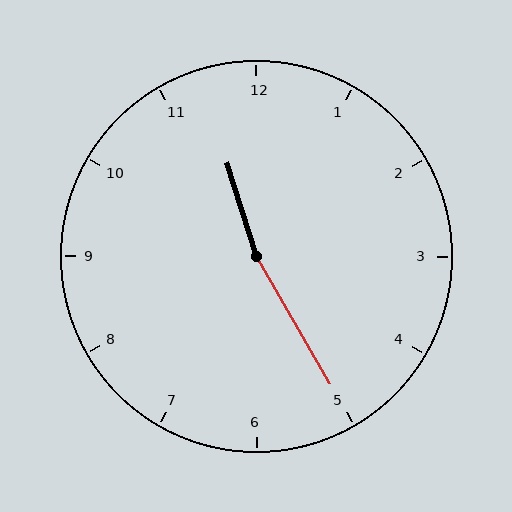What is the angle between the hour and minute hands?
Approximately 168 degrees.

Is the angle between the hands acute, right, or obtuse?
It is obtuse.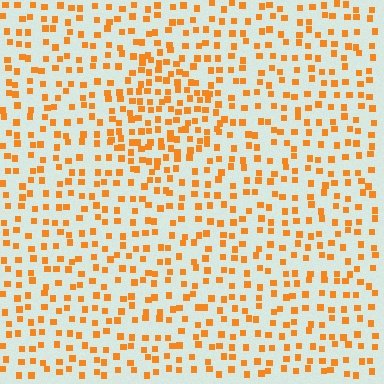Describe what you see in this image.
The image contains small orange elements arranged at two different densities. A diamond-shaped region is visible where the elements are more densely packed than the surrounding area.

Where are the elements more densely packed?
The elements are more densely packed inside the diamond boundary.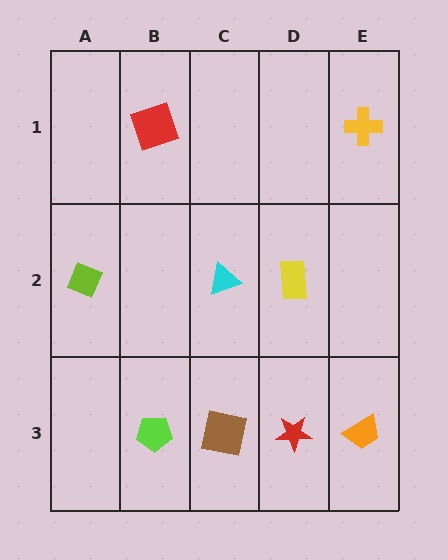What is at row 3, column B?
A lime pentagon.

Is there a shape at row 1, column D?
No, that cell is empty.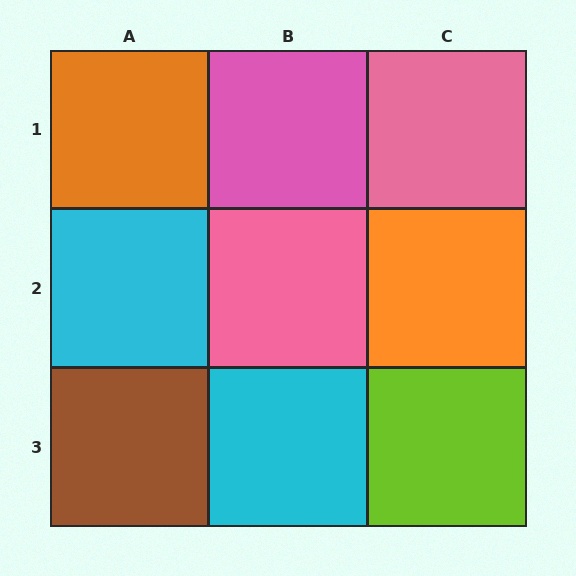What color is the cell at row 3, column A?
Brown.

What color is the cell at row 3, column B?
Cyan.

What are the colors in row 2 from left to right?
Cyan, pink, orange.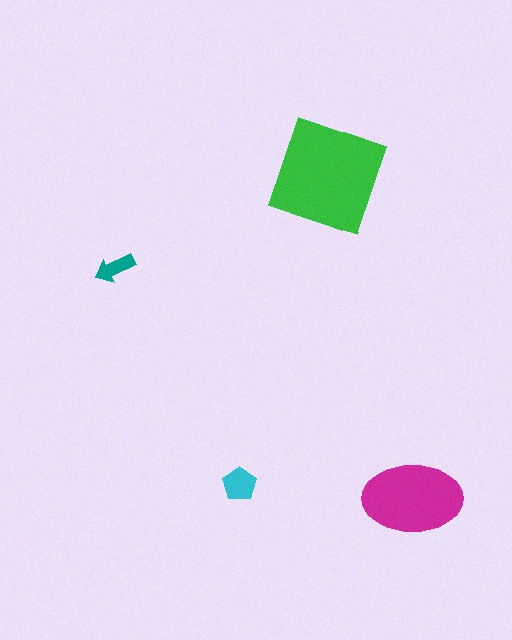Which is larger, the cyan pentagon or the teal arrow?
The cyan pentagon.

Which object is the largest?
The green square.